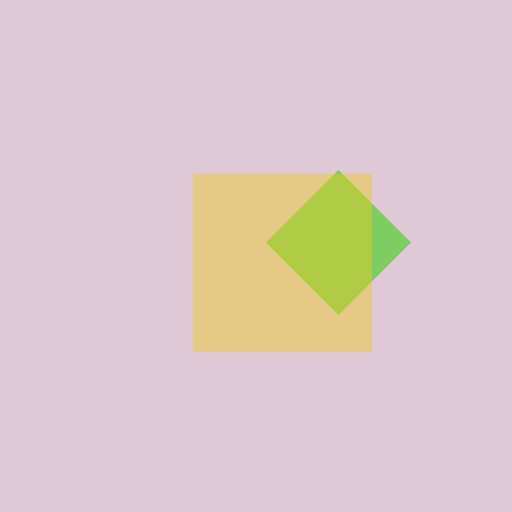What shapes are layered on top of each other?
The layered shapes are: a lime diamond, a yellow square.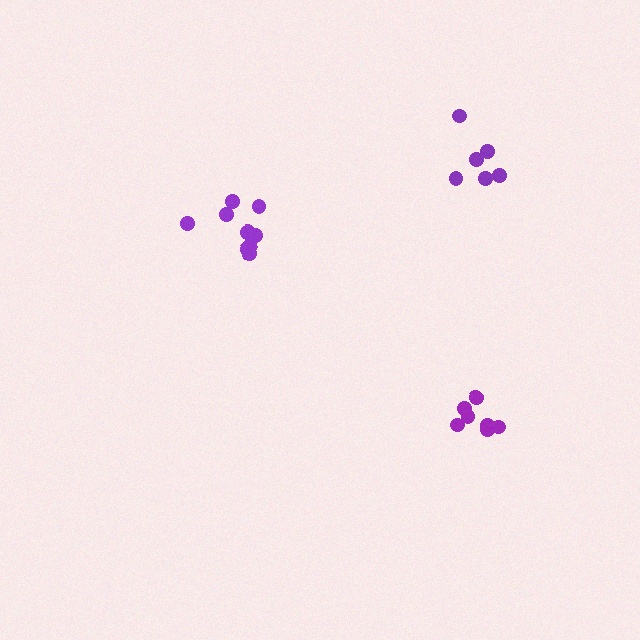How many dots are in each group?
Group 1: 9 dots, Group 2: 6 dots, Group 3: 7 dots (22 total).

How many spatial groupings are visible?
There are 3 spatial groupings.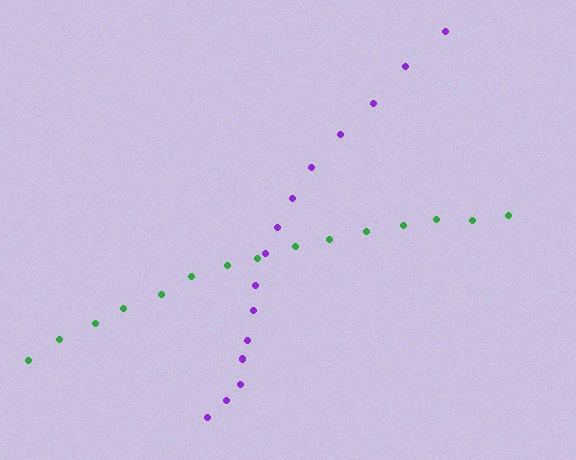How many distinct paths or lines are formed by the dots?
There are 2 distinct paths.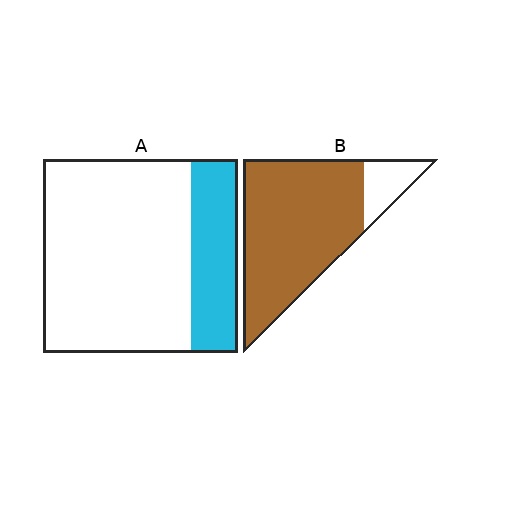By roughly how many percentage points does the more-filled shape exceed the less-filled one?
By roughly 60 percentage points (B over A).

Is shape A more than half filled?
No.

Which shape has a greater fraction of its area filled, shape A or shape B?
Shape B.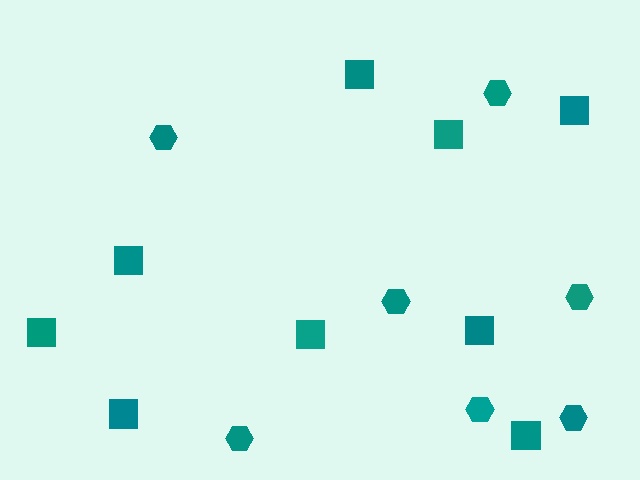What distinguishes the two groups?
There are 2 groups: one group of squares (9) and one group of hexagons (7).